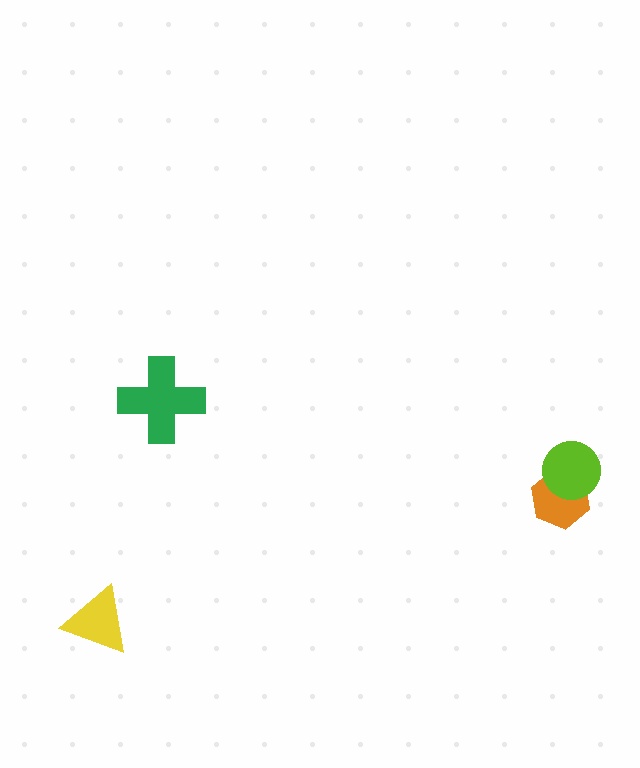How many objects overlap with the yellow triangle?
0 objects overlap with the yellow triangle.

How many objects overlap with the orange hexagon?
1 object overlaps with the orange hexagon.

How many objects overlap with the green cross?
0 objects overlap with the green cross.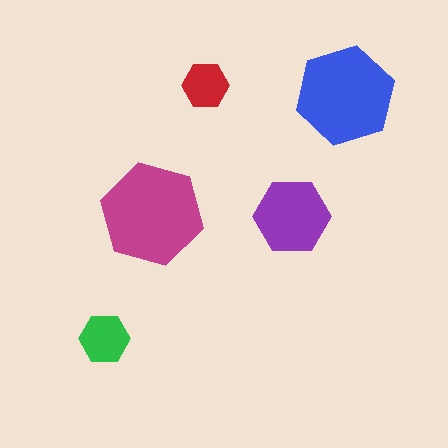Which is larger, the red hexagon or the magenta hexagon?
The magenta one.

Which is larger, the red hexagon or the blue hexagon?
The blue one.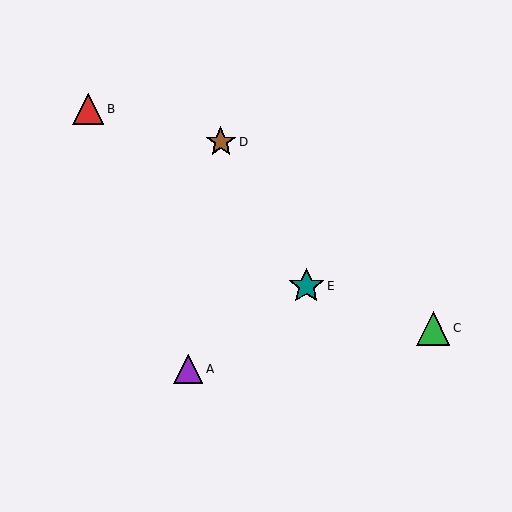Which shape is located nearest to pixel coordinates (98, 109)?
The red triangle (labeled B) at (88, 109) is nearest to that location.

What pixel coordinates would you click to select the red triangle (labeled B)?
Click at (88, 109) to select the red triangle B.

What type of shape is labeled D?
Shape D is a brown star.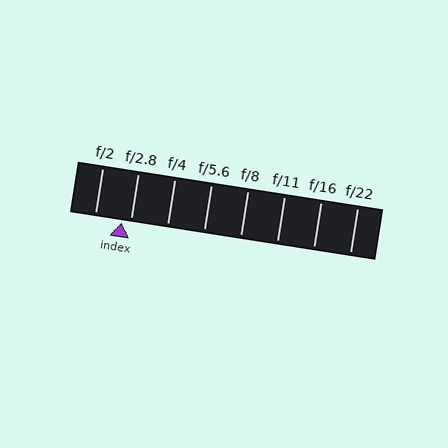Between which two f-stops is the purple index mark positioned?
The index mark is between f/2 and f/2.8.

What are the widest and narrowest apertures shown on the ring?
The widest aperture shown is f/2 and the narrowest is f/22.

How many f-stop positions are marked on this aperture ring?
There are 8 f-stop positions marked.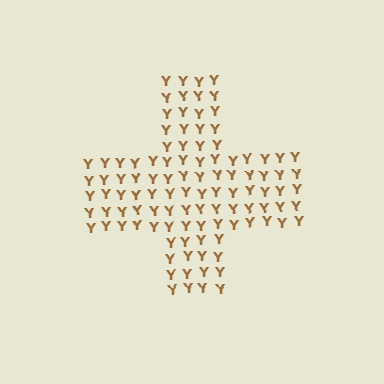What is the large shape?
The large shape is a cross.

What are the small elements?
The small elements are letter Y's.